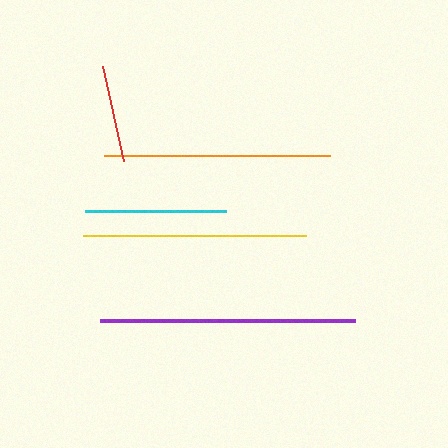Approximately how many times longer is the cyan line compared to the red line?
The cyan line is approximately 1.5 times the length of the red line.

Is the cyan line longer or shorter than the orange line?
The orange line is longer than the cyan line.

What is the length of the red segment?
The red segment is approximately 97 pixels long.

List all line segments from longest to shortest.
From longest to shortest: purple, orange, yellow, cyan, red.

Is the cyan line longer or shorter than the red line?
The cyan line is longer than the red line.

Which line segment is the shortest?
The red line is the shortest at approximately 97 pixels.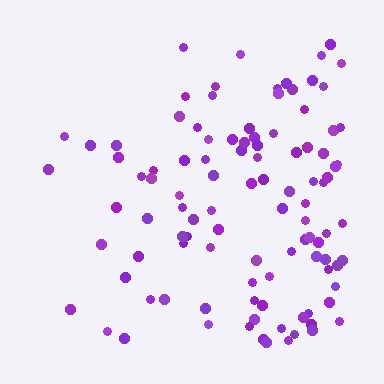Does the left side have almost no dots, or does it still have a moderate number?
Still a moderate number, just noticeably fewer than the right.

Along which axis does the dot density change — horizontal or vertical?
Horizontal.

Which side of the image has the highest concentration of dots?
The right.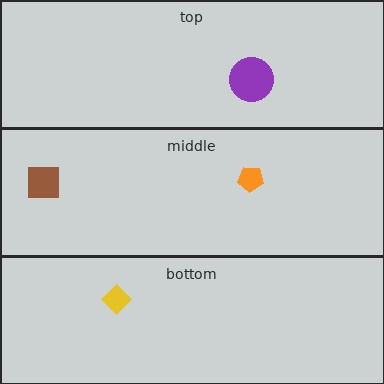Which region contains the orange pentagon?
The middle region.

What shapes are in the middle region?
The orange pentagon, the brown square.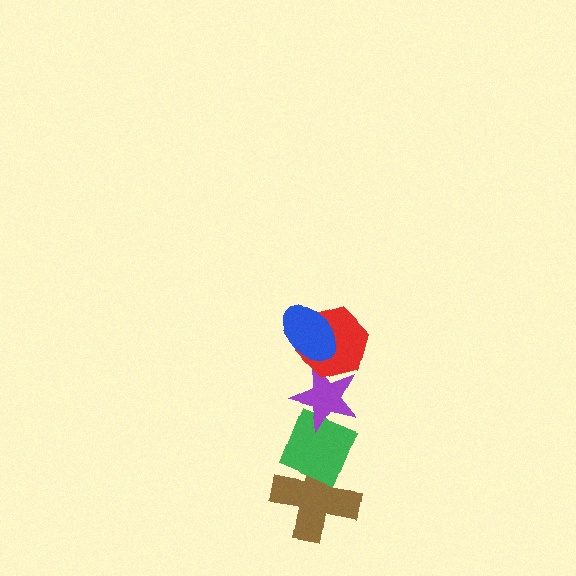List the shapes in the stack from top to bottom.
From top to bottom: the blue ellipse, the red hexagon, the purple star, the green diamond, the brown cross.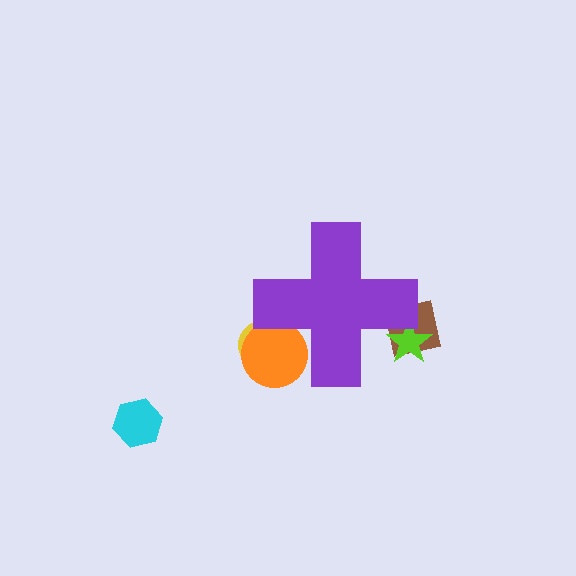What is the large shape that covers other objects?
A purple cross.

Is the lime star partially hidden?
Yes, the lime star is partially hidden behind the purple cross.